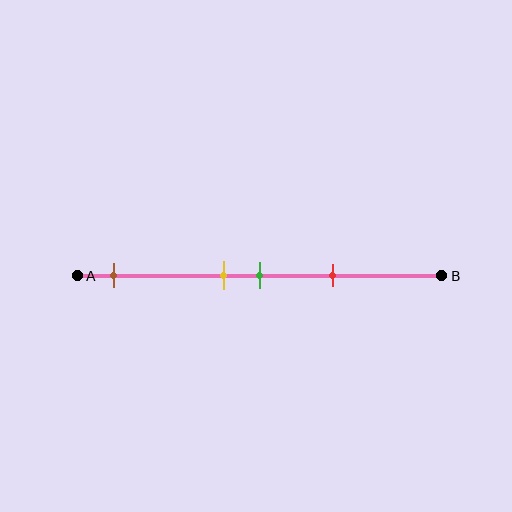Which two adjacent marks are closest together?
The yellow and green marks are the closest adjacent pair.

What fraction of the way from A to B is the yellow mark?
The yellow mark is approximately 40% (0.4) of the way from A to B.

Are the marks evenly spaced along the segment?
No, the marks are not evenly spaced.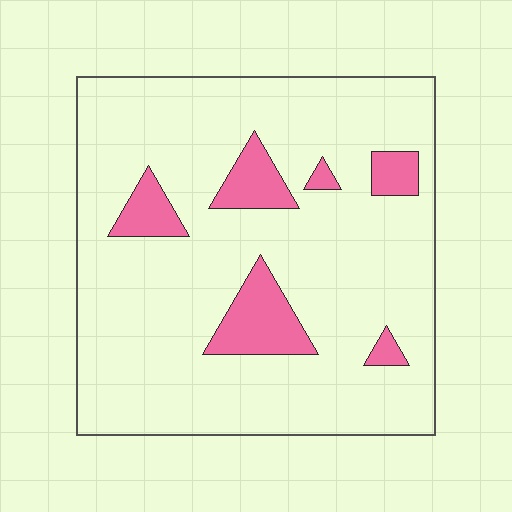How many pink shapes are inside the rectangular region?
6.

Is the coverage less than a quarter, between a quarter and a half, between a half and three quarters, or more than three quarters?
Less than a quarter.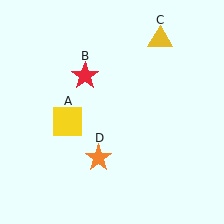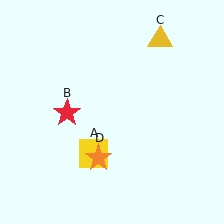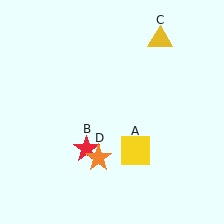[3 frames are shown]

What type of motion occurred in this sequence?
The yellow square (object A), red star (object B) rotated counterclockwise around the center of the scene.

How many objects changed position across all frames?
2 objects changed position: yellow square (object A), red star (object B).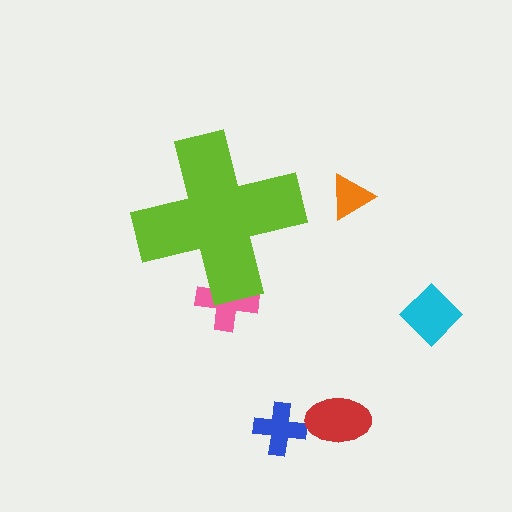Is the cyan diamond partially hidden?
No, the cyan diamond is fully visible.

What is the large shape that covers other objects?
A lime cross.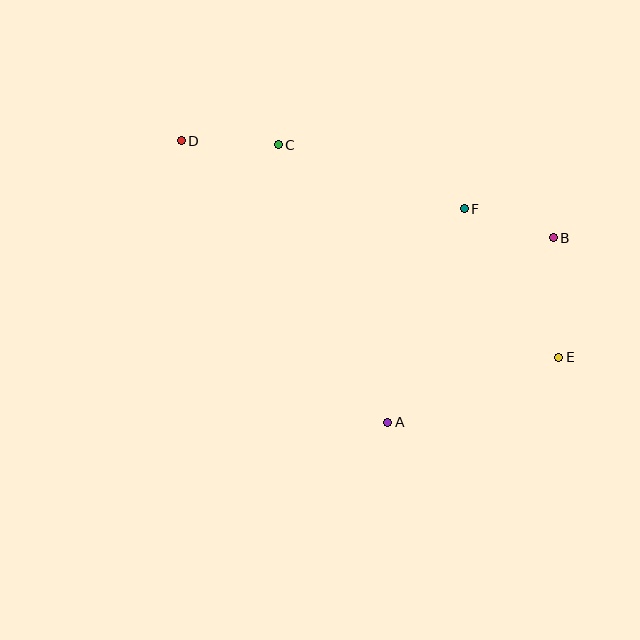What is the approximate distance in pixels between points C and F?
The distance between C and F is approximately 196 pixels.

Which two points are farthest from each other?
Points D and E are farthest from each other.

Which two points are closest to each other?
Points B and F are closest to each other.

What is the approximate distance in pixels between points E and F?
The distance between E and F is approximately 176 pixels.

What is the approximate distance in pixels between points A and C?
The distance between A and C is approximately 298 pixels.